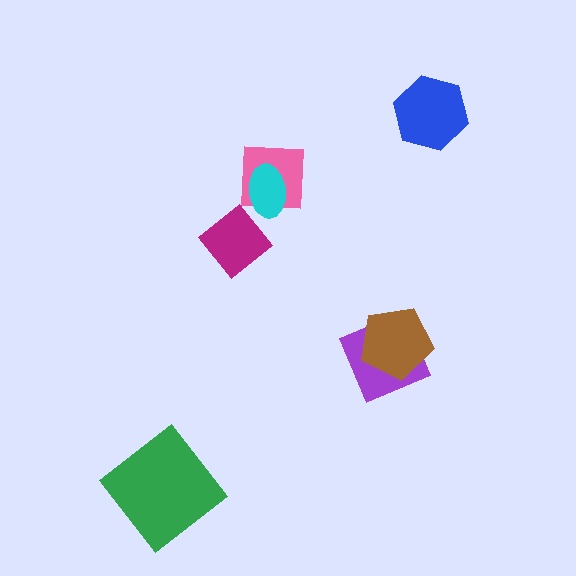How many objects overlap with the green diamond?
0 objects overlap with the green diamond.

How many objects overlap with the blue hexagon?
0 objects overlap with the blue hexagon.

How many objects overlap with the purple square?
1 object overlaps with the purple square.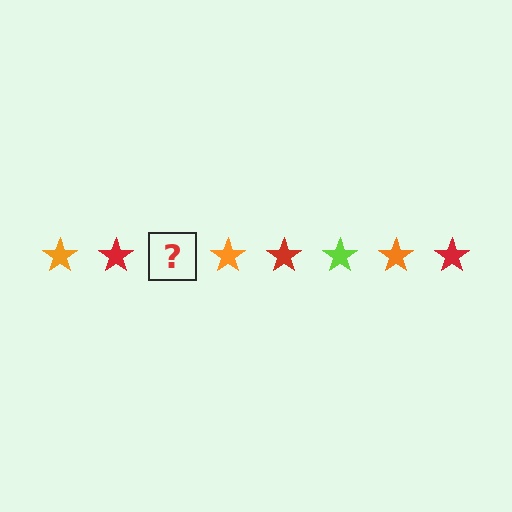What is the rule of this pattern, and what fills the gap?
The rule is that the pattern cycles through orange, red, lime stars. The gap should be filled with a lime star.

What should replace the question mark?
The question mark should be replaced with a lime star.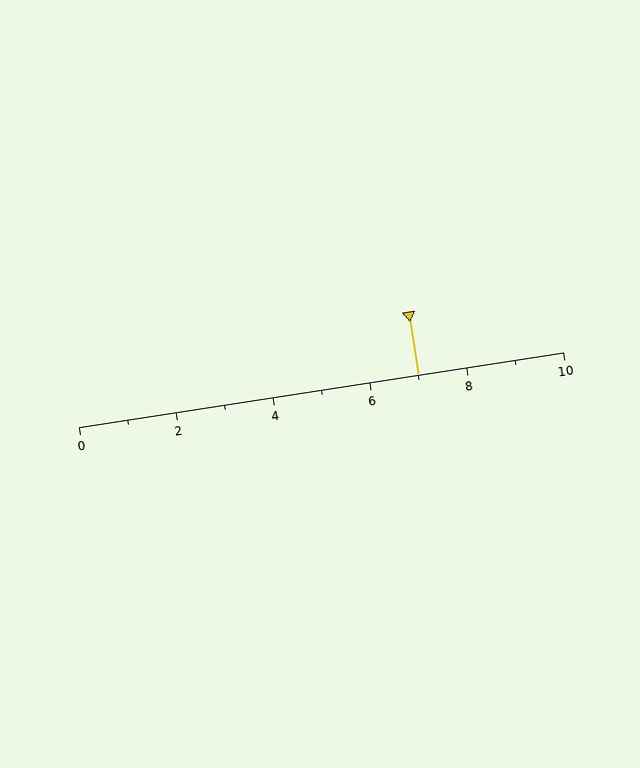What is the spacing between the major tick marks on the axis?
The major ticks are spaced 2 apart.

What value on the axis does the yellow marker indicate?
The marker indicates approximately 7.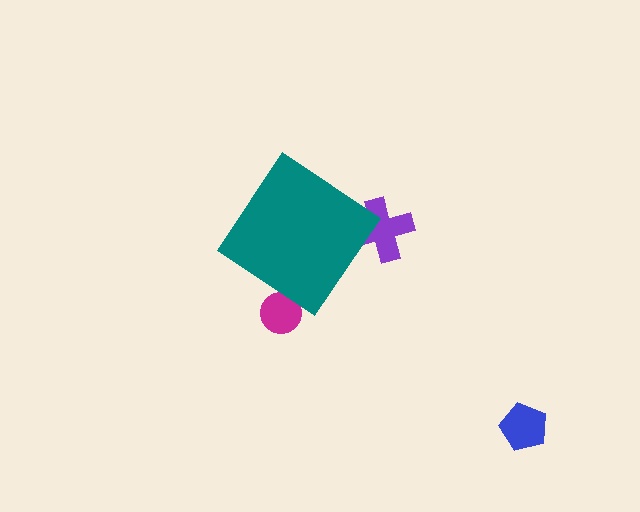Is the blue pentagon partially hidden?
No, the blue pentagon is fully visible.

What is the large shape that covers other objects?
A teal diamond.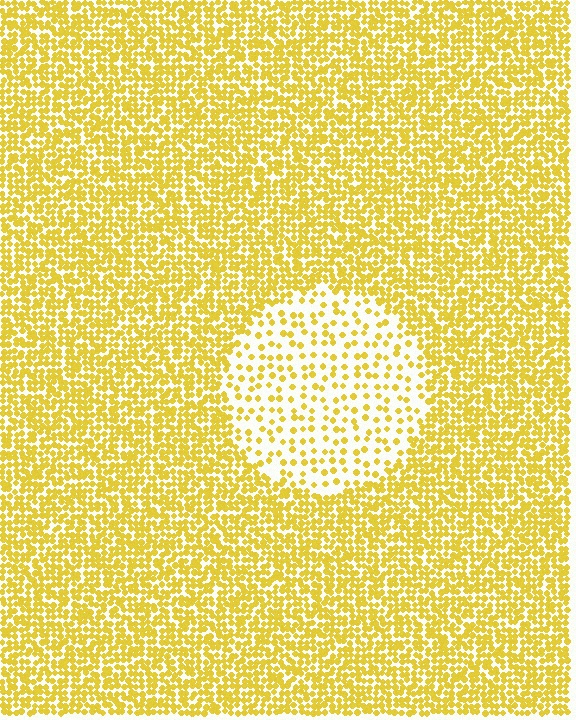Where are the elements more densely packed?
The elements are more densely packed outside the circle boundary.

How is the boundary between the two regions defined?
The boundary is defined by a change in element density (approximately 2.8x ratio). All elements are the same color, size, and shape.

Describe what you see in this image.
The image contains small yellow elements arranged at two different densities. A circle-shaped region is visible where the elements are less densely packed than the surrounding area.